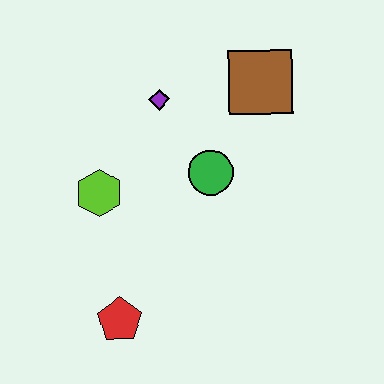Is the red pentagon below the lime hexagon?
Yes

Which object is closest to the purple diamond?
The green circle is closest to the purple diamond.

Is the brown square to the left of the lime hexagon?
No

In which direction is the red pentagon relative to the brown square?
The red pentagon is below the brown square.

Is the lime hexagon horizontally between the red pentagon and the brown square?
No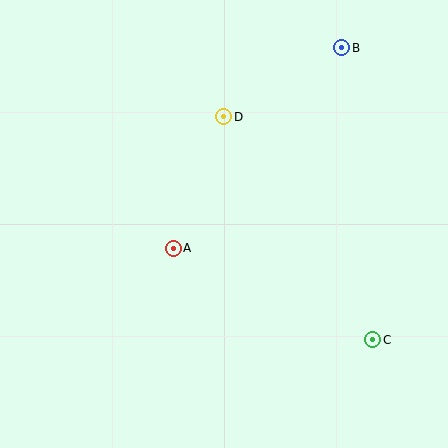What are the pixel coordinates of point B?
Point B is at (342, 48).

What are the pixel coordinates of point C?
Point C is at (373, 340).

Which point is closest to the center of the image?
Point A at (173, 248) is closest to the center.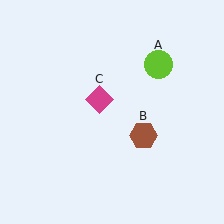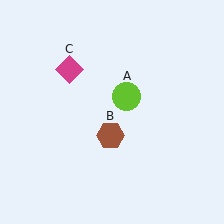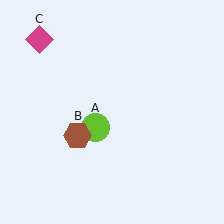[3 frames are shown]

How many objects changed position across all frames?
3 objects changed position: lime circle (object A), brown hexagon (object B), magenta diamond (object C).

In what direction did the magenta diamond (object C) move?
The magenta diamond (object C) moved up and to the left.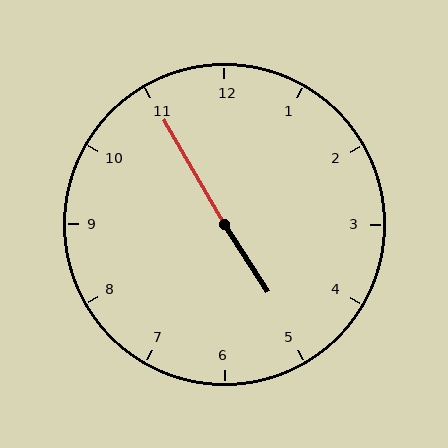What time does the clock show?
4:55.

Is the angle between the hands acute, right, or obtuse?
It is obtuse.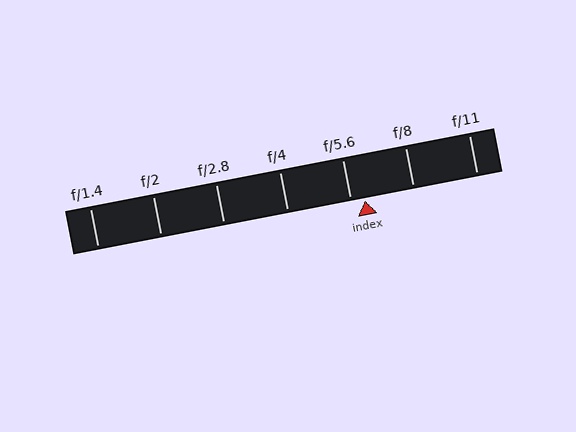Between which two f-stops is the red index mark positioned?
The index mark is between f/5.6 and f/8.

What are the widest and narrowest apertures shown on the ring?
The widest aperture shown is f/1.4 and the narrowest is f/11.